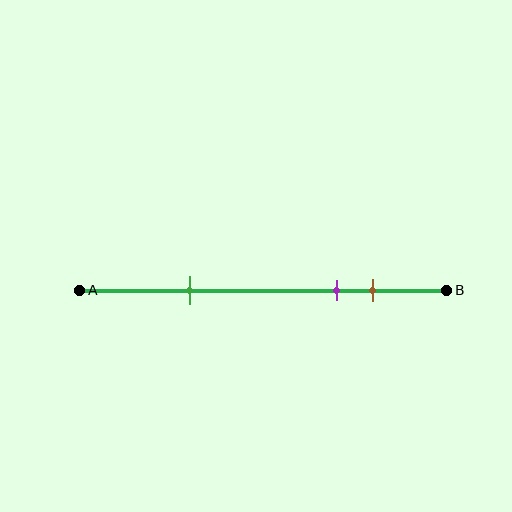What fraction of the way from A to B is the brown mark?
The brown mark is approximately 80% (0.8) of the way from A to B.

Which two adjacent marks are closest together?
The purple and brown marks are the closest adjacent pair.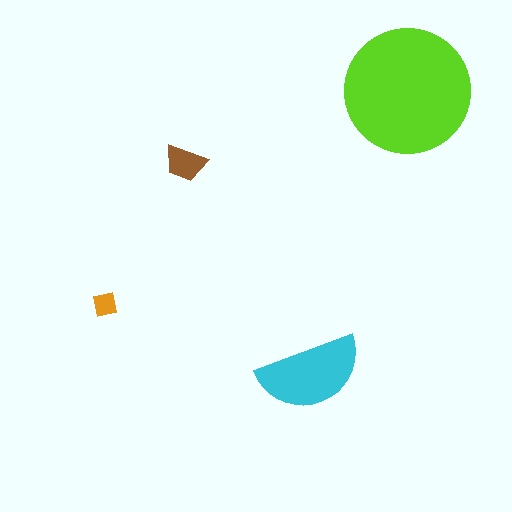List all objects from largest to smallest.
The lime circle, the cyan semicircle, the brown trapezoid, the orange square.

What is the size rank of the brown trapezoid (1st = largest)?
3rd.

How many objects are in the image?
There are 4 objects in the image.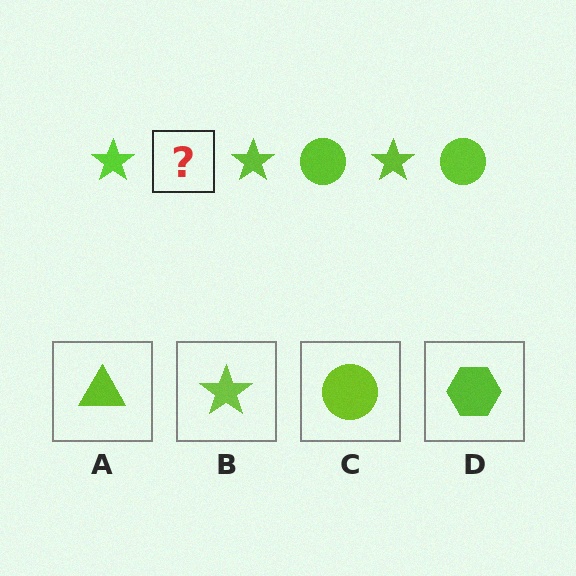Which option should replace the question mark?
Option C.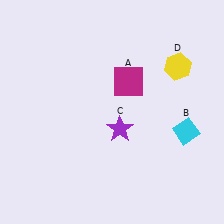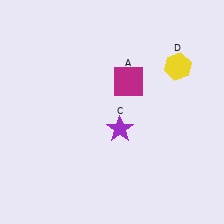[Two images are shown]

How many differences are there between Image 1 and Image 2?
There is 1 difference between the two images.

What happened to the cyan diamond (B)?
The cyan diamond (B) was removed in Image 2. It was in the bottom-right area of Image 1.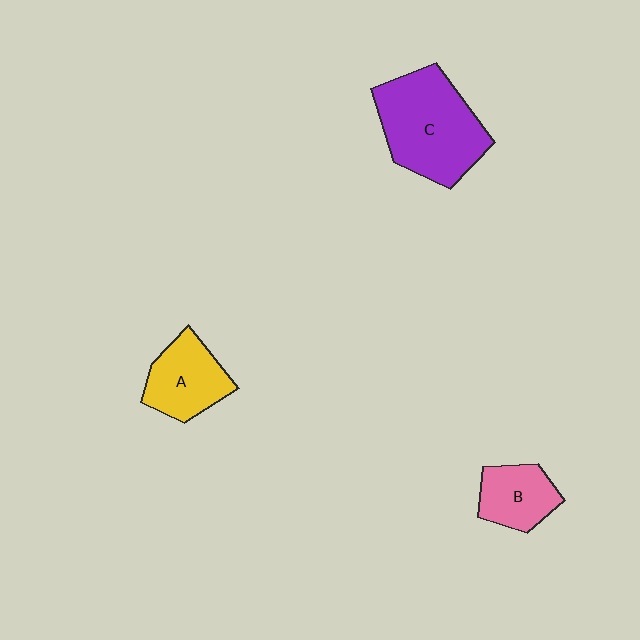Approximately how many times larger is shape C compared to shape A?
Approximately 1.7 times.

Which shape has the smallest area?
Shape B (pink).